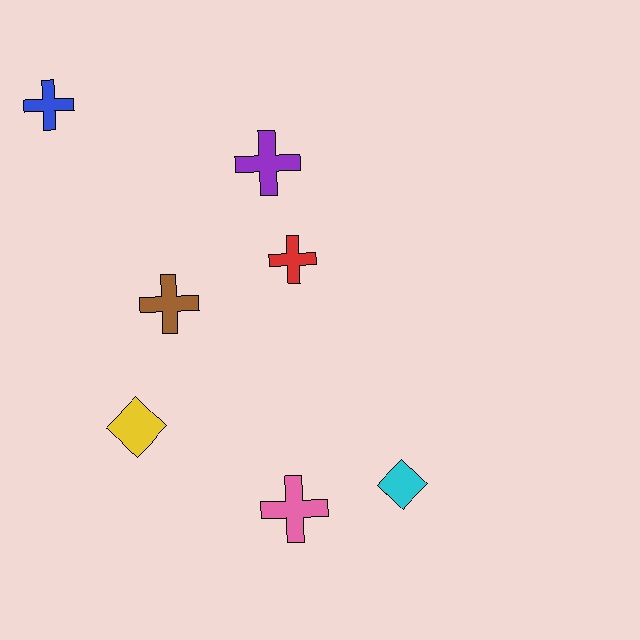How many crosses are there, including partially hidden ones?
There are 5 crosses.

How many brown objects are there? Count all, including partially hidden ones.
There is 1 brown object.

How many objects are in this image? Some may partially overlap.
There are 7 objects.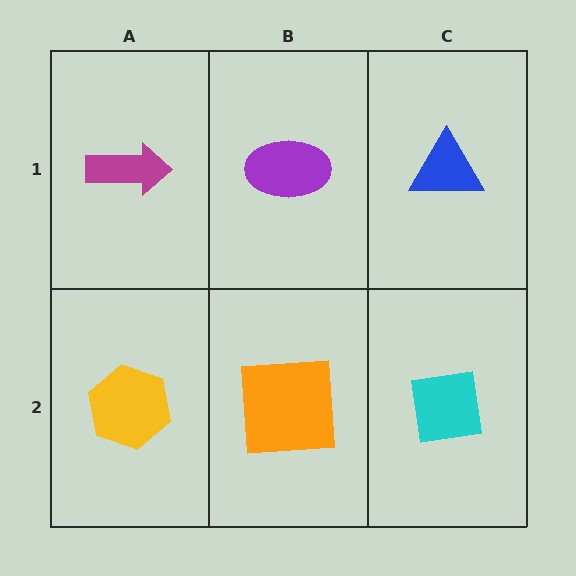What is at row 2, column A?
A yellow hexagon.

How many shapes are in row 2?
3 shapes.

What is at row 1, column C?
A blue triangle.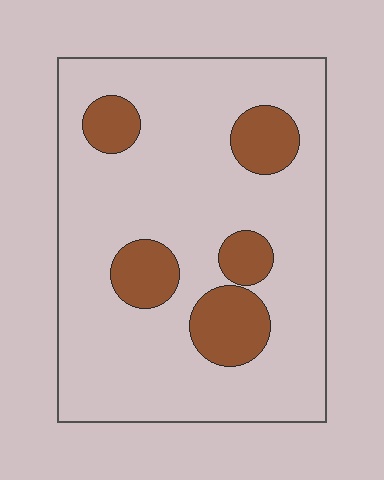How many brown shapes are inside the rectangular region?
5.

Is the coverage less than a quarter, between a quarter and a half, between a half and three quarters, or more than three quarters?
Less than a quarter.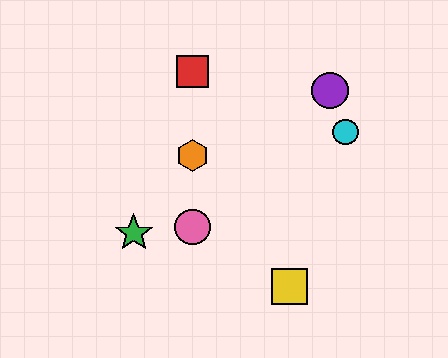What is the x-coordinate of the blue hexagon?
The blue hexagon is at x≈192.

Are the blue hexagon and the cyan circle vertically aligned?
No, the blue hexagon is at x≈192 and the cyan circle is at x≈345.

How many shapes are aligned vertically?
4 shapes (the red square, the blue hexagon, the orange hexagon, the pink circle) are aligned vertically.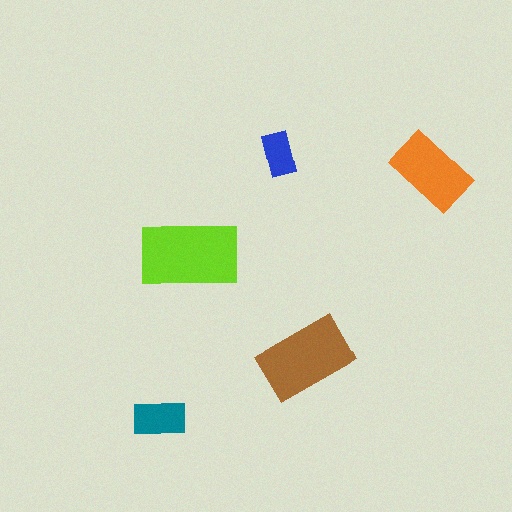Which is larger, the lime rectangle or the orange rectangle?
The lime one.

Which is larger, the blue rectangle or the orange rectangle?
The orange one.